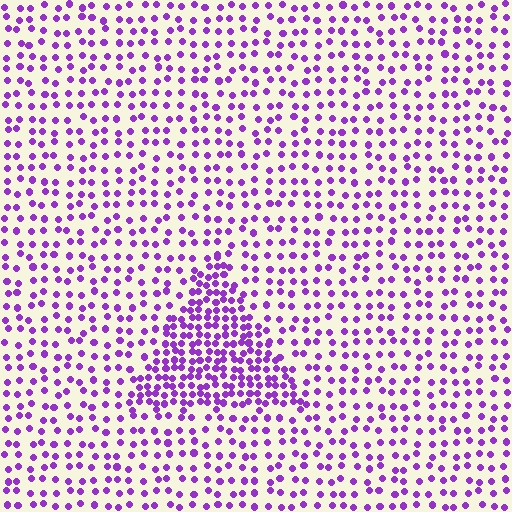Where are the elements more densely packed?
The elements are more densely packed inside the triangle boundary.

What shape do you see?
I see a triangle.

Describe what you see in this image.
The image contains small purple elements arranged at two different densities. A triangle-shaped region is visible where the elements are more densely packed than the surrounding area.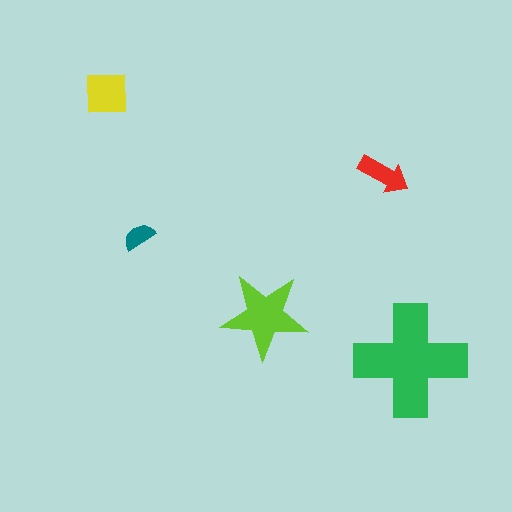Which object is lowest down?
The green cross is bottommost.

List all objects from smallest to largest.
The teal semicircle, the red arrow, the yellow square, the lime star, the green cross.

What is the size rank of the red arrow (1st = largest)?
4th.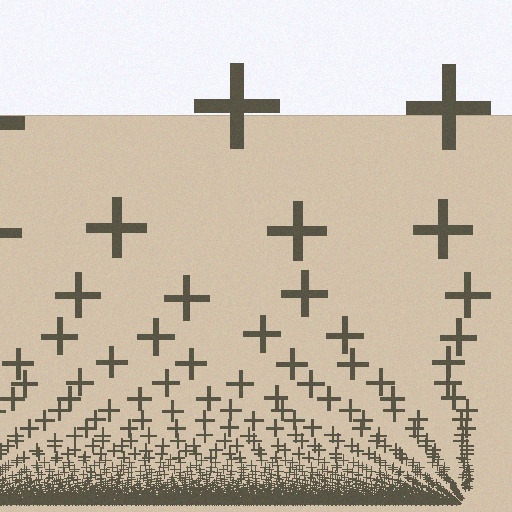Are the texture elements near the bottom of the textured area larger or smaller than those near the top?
Smaller. The gradient is inverted — elements near the bottom are smaller and denser.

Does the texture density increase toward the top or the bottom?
Density increases toward the bottom.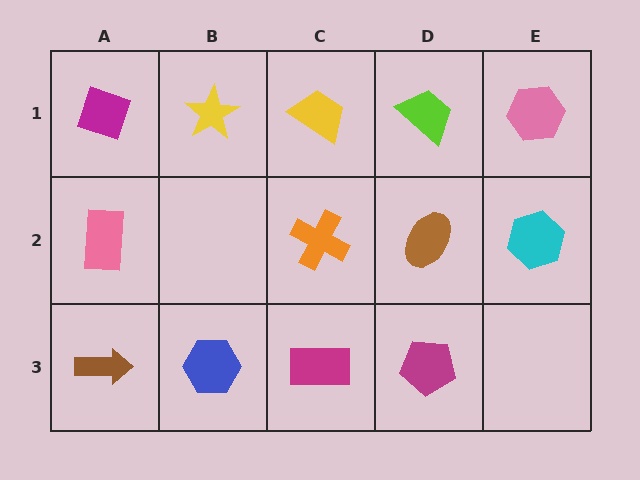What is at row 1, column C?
A yellow trapezoid.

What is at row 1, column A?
A magenta diamond.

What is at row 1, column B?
A yellow star.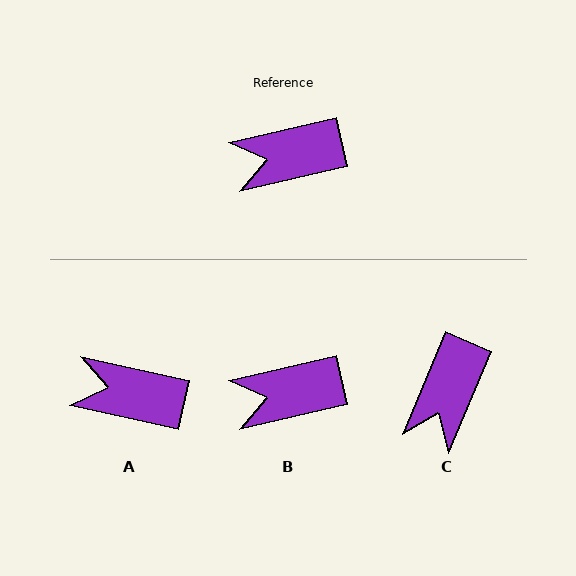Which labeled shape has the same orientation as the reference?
B.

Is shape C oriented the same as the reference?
No, it is off by about 54 degrees.